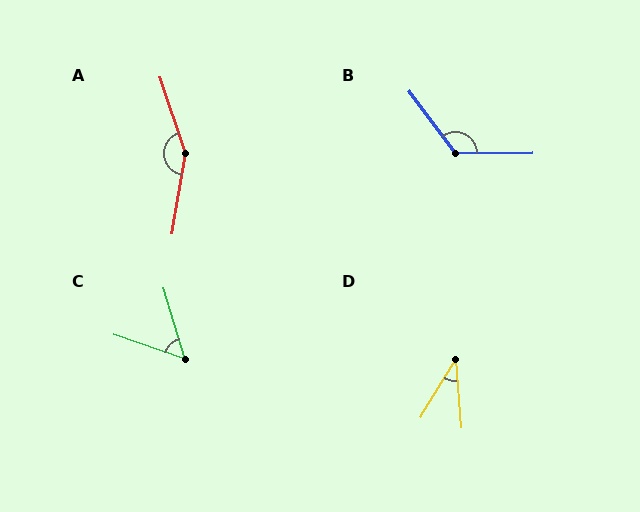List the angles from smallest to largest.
D (36°), C (55°), B (126°), A (152°).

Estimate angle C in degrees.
Approximately 55 degrees.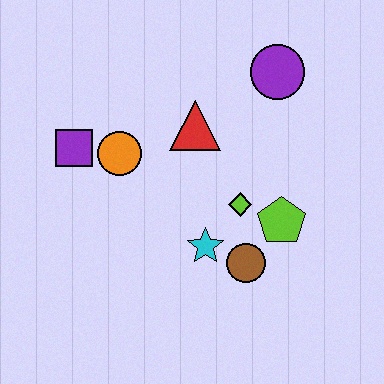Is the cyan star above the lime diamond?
No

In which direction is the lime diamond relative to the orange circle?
The lime diamond is to the right of the orange circle.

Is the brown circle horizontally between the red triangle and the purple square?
No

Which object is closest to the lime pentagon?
The lime diamond is closest to the lime pentagon.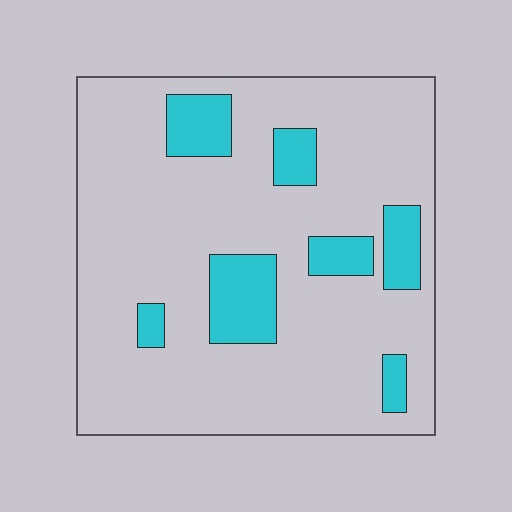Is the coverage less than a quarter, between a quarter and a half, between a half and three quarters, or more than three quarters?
Less than a quarter.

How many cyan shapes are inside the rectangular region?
7.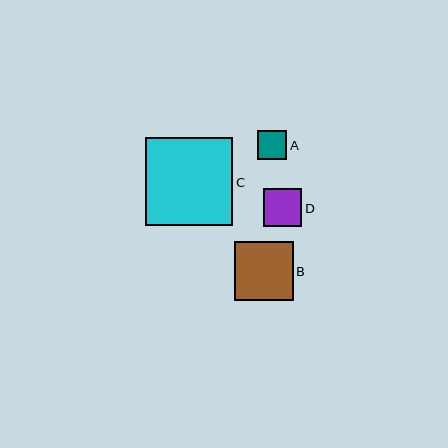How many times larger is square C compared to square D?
Square C is approximately 2.3 times the size of square D.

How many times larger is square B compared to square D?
Square B is approximately 1.5 times the size of square D.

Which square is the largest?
Square C is the largest with a size of approximately 88 pixels.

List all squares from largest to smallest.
From largest to smallest: C, B, D, A.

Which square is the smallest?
Square A is the smallest with a size of approximately 29 pixels.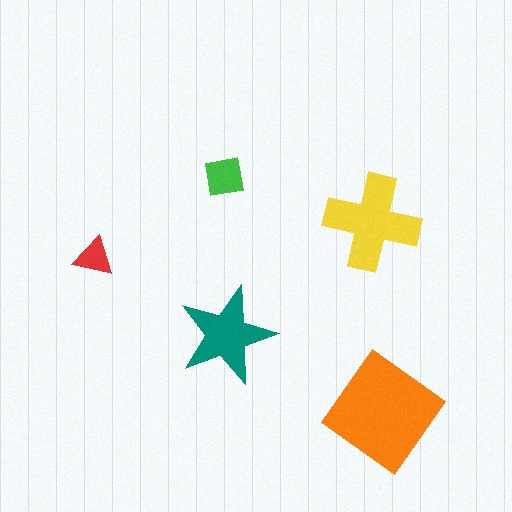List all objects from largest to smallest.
The orange diamond, the yellow cross, the teal star, the green square, the red triangle.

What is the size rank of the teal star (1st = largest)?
3rd.